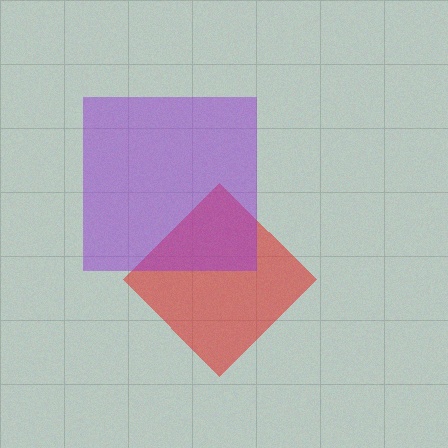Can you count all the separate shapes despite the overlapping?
Yes, there are 2 separate shapes.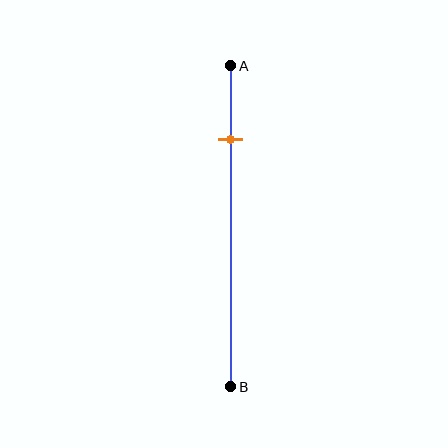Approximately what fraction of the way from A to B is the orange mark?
The orange mark is approximately 25% of the way from A to B.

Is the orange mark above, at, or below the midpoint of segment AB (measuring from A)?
The orange mark is above the midpoint of segment AB.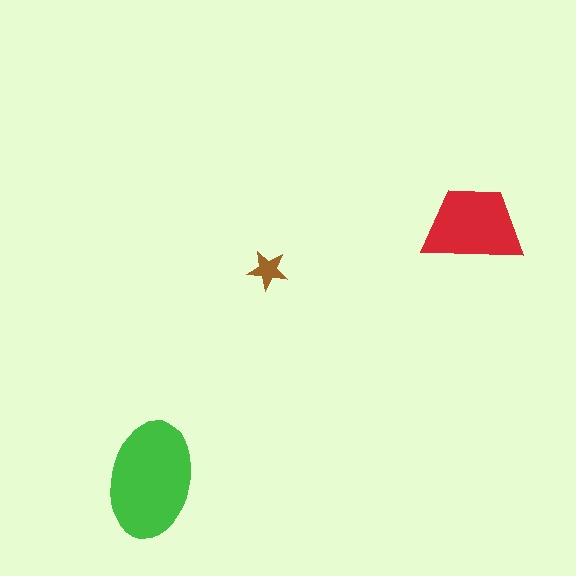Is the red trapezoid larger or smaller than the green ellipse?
Smaller.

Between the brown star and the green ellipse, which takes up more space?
The green ellipse.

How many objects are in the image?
There are 3 objects in the image.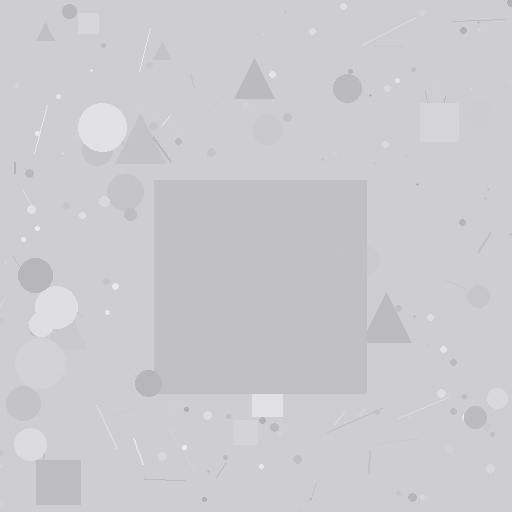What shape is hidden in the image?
A square is hidden in the image.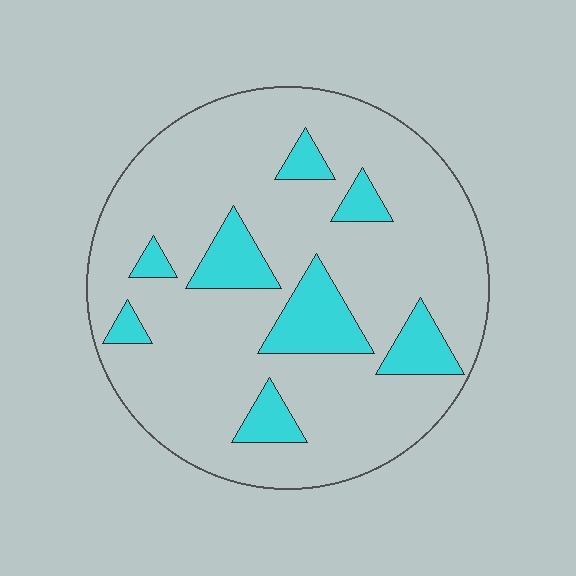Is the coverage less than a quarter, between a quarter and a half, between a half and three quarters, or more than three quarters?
Less than a quarter.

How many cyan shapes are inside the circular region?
8.